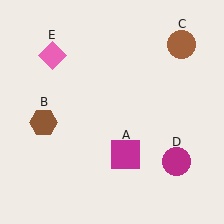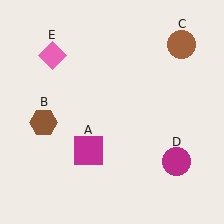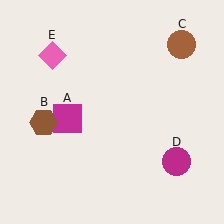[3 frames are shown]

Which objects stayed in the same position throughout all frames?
Brown hexagon (object B) and brown circle (object C) and magenta circle (object D) and pink diamond (object E) remained stationary.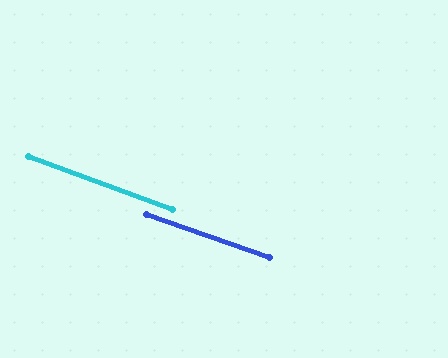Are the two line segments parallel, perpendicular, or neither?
Parallel — their directions differ by only 0.9°.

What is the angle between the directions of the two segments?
Approximately 1 degree.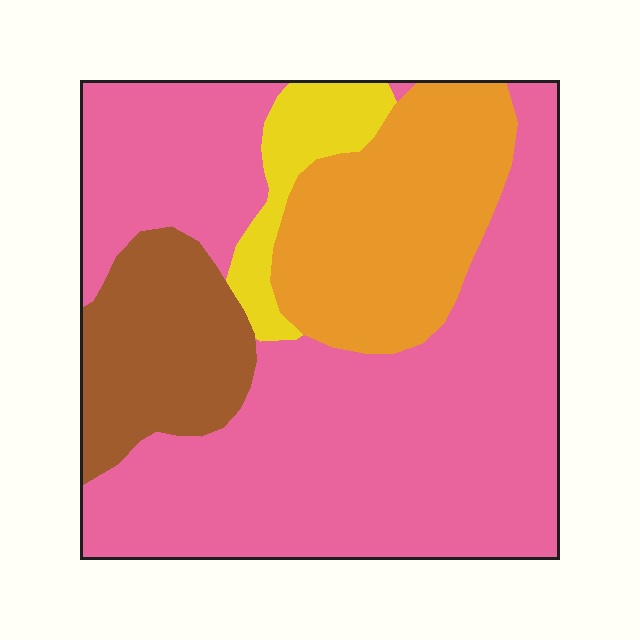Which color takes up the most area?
Pink, at roughly 60%.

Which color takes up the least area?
Yellow, at roughly 5%.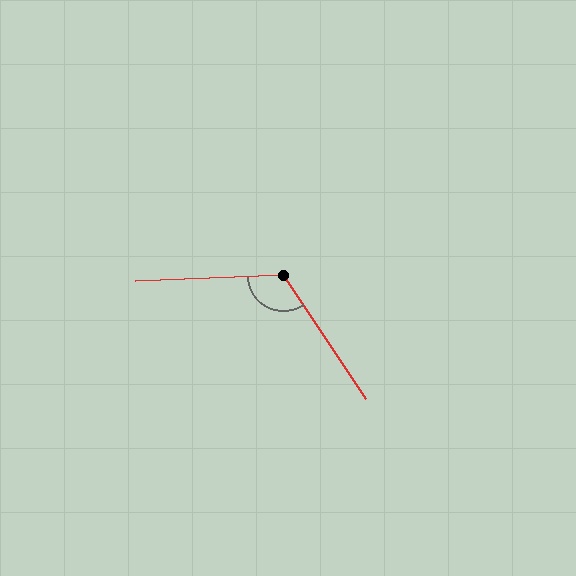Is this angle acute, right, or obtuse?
It is obtuse.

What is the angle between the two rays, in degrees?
Approximately 122 degrees.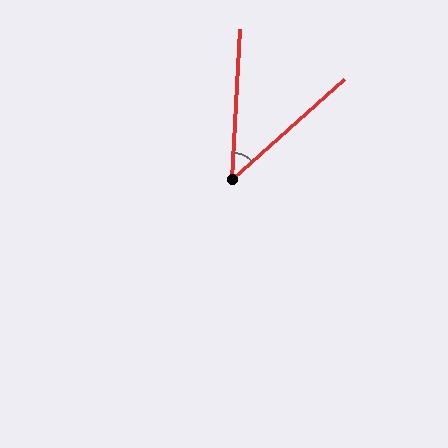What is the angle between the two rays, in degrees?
Approximately 45 degrees.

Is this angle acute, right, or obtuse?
It is acute.